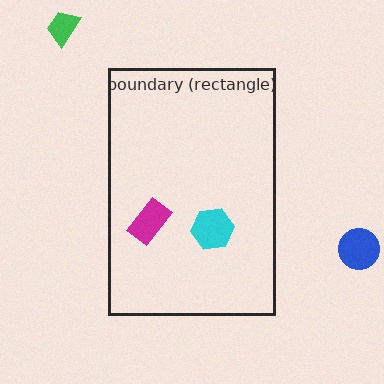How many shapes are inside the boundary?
2 inside, 2 outside.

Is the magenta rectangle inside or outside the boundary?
Inside.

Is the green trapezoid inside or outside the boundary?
Outside.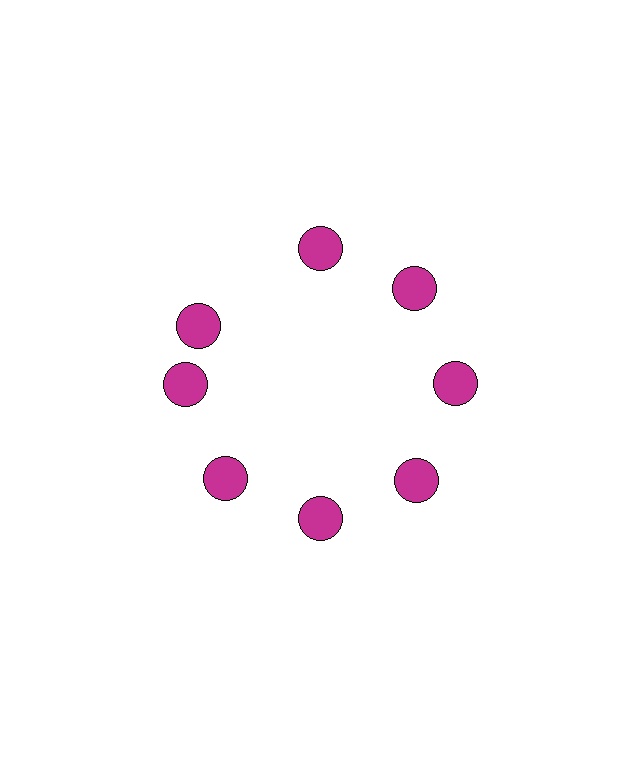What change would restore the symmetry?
The symmetry would be restored by rotating it back into even spacing with its neighbors so that all 8 circles sit at equal angles and equal distance from the center.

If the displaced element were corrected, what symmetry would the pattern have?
It would have 8-fold rotational symmetry — the pattern would map onto itself every 45 degrees.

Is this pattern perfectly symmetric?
No. The 8 magenta circles are arranged in a ring, but one element near the 10 o'clock position is rotated out of alignment along the ring, breaking the 8-fold rotational symmetry.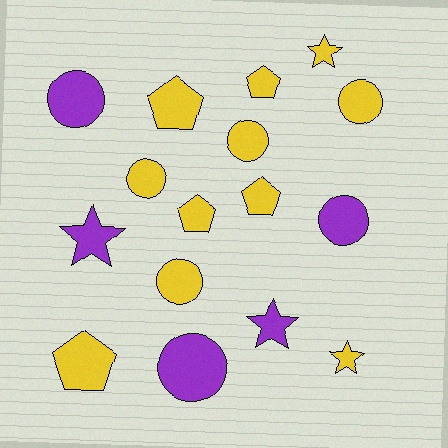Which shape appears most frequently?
Circle, with 7 objects.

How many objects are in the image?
There are 16 objects.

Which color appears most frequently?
Yellow, with 11 objects.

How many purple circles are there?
There are 3 purple circles.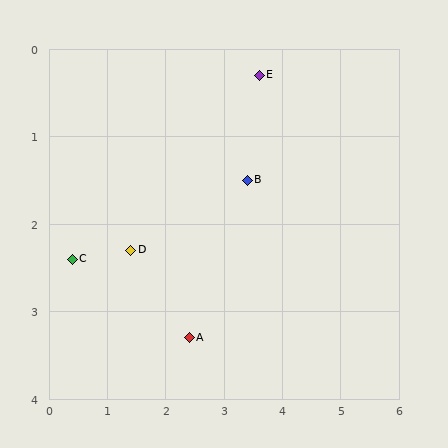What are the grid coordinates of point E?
Point E is at approximately (3.6, 0.3).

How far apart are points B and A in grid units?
Points B and A are about 2.1 grid units apart.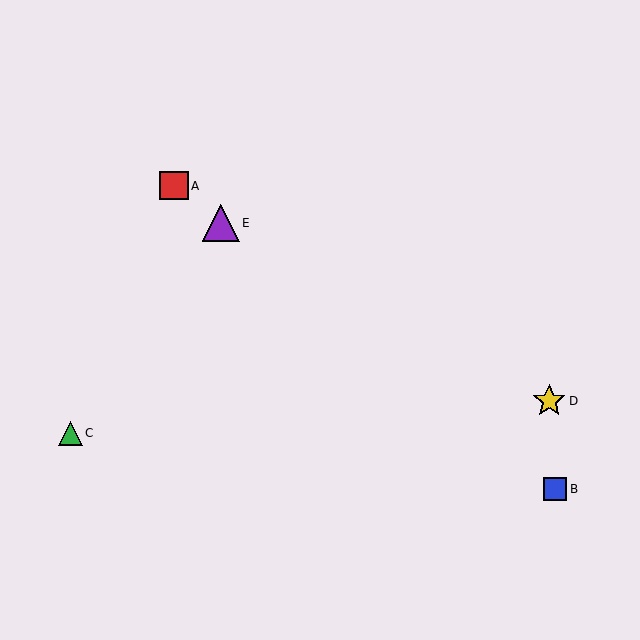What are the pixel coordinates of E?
Object E is at (221, 223).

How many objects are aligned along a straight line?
3 objects (A, B, E) are aligned along a straight line.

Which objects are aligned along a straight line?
Objects A, B, E are aligned along a straight line.